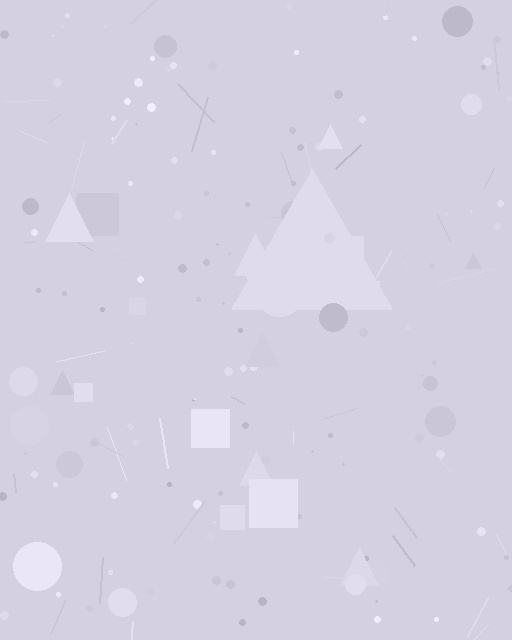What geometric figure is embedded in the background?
A triangle is embedded in the background.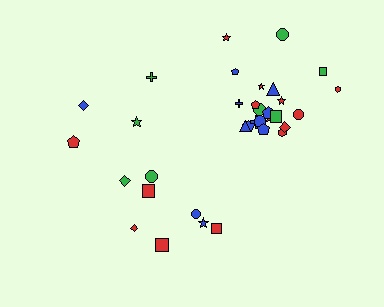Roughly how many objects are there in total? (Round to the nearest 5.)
Roughly 35 objects in total.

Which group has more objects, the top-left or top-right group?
The top-right group.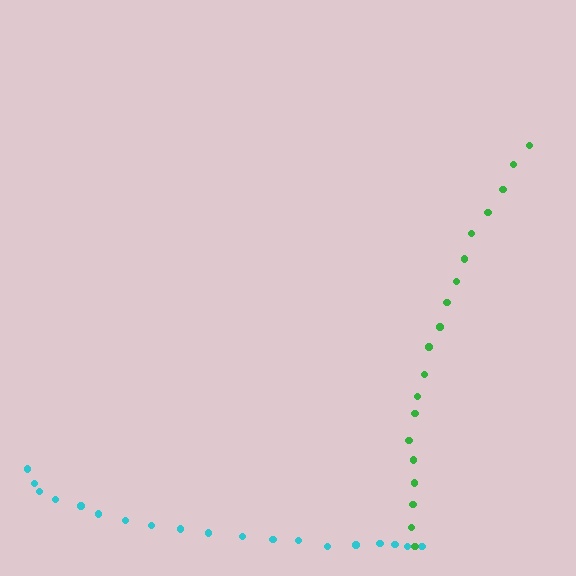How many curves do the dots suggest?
There are 2 distinct paths.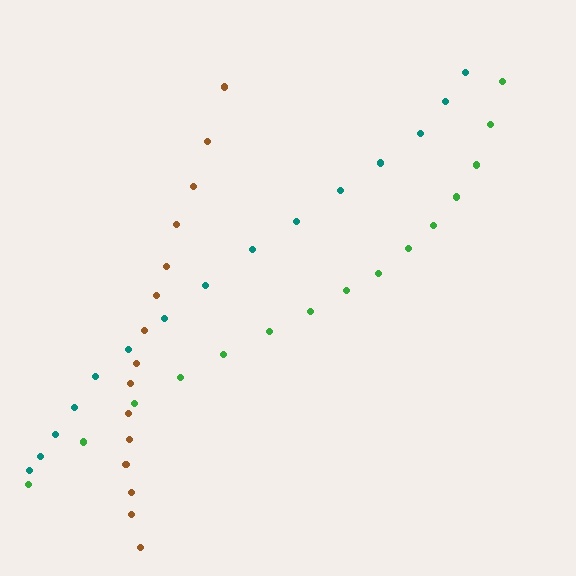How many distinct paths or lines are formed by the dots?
There are 3 distinct paths.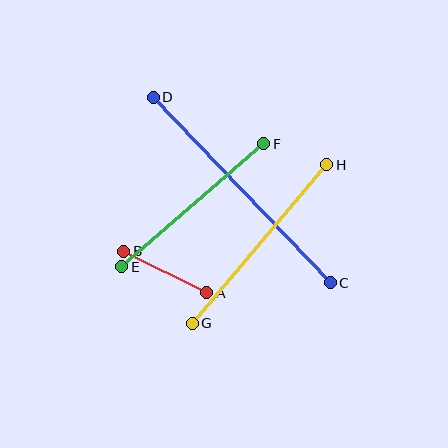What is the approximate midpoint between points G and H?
The midpoint is at approximately (260, 244) pixels.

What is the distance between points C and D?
The distance is approximately 256 pixels.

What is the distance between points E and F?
The distance is approximately 187 pixels.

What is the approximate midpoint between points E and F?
The midpoint is at approximately (193, 205) pixels.